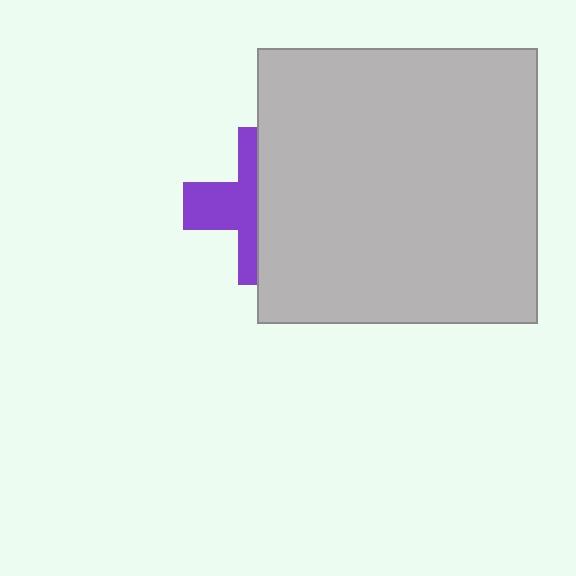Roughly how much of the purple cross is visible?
About half of it is visible (roughly 45%).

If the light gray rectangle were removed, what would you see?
You would see the complete purple cross.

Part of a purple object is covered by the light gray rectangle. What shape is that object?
It is a cross.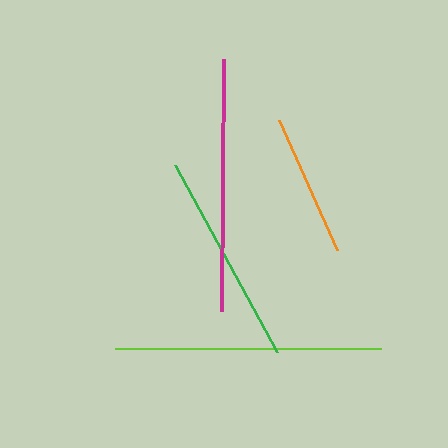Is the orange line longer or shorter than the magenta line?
The magenta line is longer than the orange line.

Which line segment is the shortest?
The orange line is the shortest at approximately 143 pixels.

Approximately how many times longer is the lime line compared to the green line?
The lime line is approximately 1.3 times the length of the green line.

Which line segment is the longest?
The lime line is the longest at approximately 266 pixels.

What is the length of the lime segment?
The lime segment is approximately 266 pixels long.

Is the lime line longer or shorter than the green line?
The lime line is longer than the green line.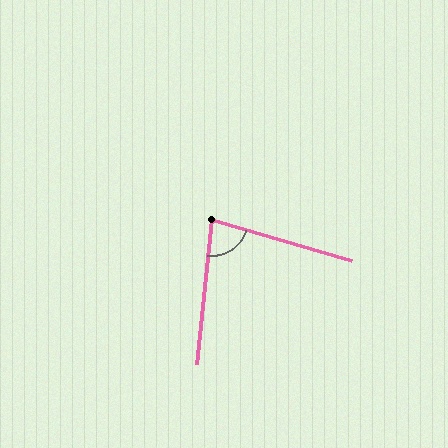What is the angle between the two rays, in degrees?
Approximately 80 degrees.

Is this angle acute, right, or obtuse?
It is acute.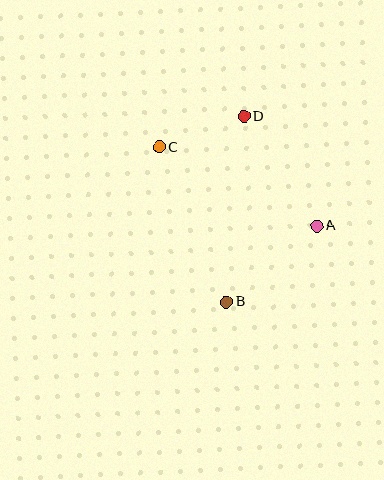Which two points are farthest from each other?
Points B and D are farthest from each other.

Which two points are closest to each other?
Points C and D are closest to each other.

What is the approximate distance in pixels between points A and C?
The distance between A and C is approximately 176 pixels.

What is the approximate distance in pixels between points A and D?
The distance between A and D is approximately 131 pixels.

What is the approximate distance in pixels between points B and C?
The distance between B and C is approximately 169 pixels.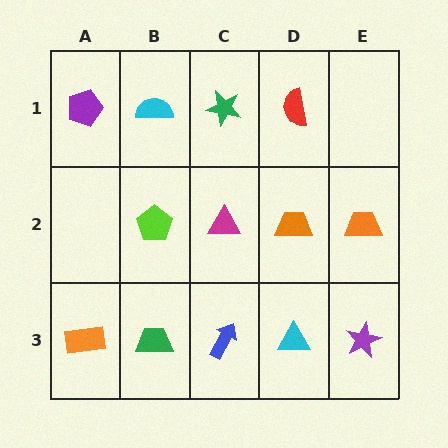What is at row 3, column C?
A blue arrow.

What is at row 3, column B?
A green trapezoid.